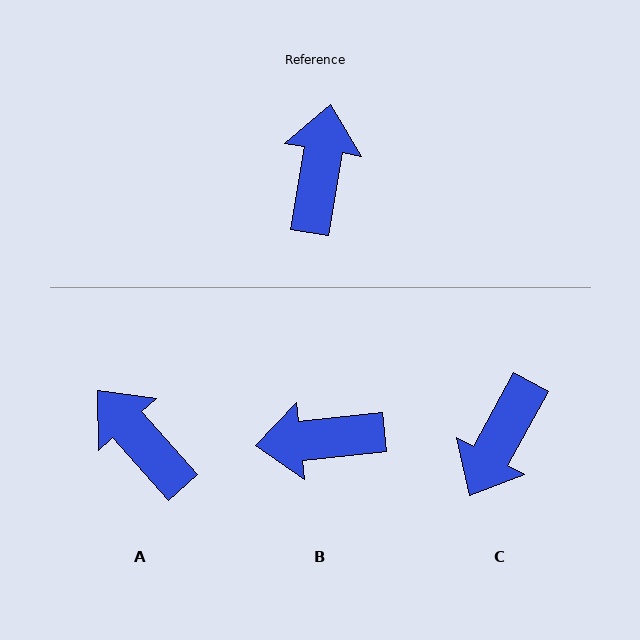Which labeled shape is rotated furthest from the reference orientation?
C, about 161 degrees away.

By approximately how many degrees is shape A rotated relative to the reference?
Approximately 51 degrees counter-clockwise.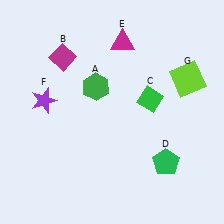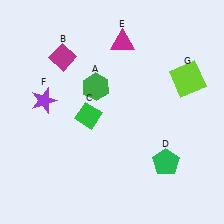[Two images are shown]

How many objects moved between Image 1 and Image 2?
1 object moved between the two images.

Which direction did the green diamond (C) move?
The green diamond (C) moved left.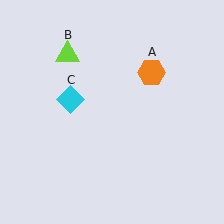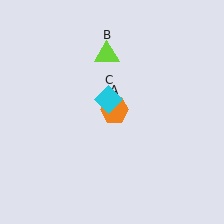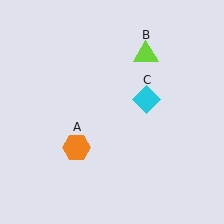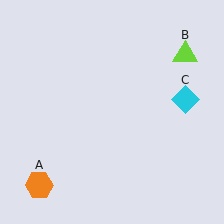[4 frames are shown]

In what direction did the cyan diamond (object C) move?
The cyan diamond (object C) moved right.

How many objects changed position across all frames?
3 objects changed position: orange hexagon (object A), lime triangle (object B), cyan diamond (object C).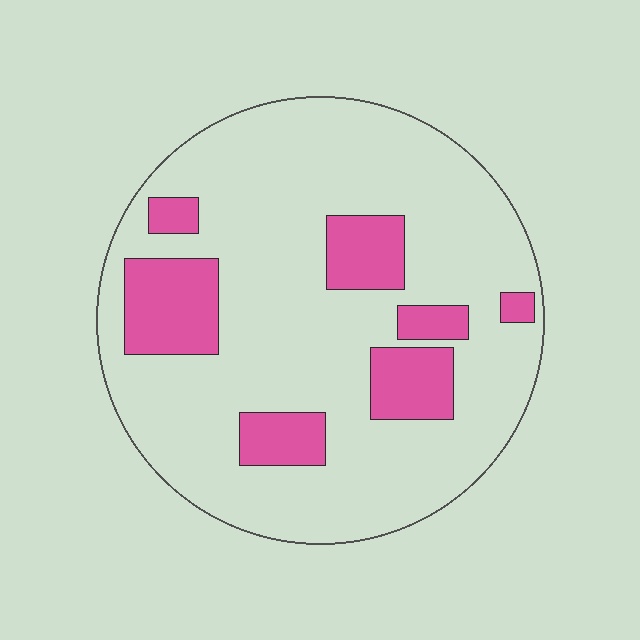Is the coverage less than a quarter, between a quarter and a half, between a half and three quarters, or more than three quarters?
Less than a quarter.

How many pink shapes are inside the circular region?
7.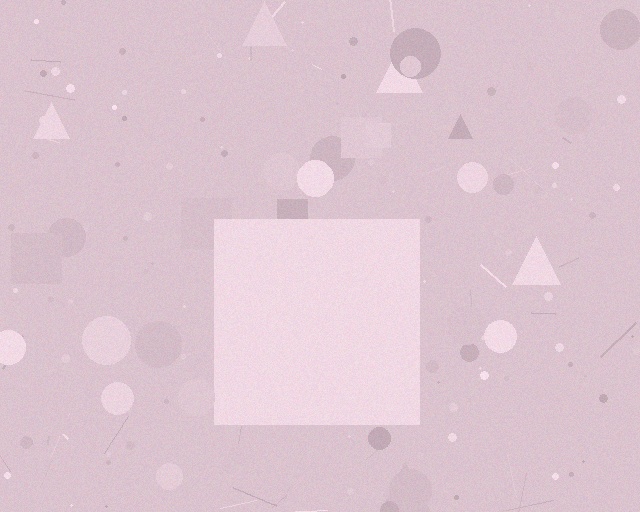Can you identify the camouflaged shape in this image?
The camouflaged shape is a square.